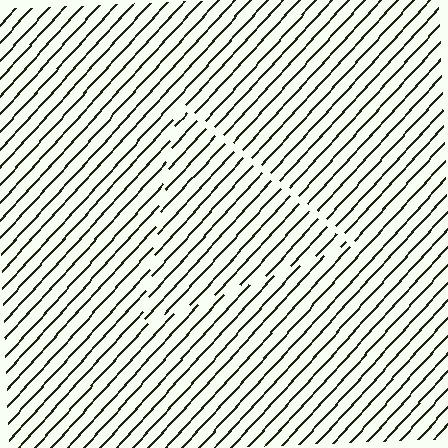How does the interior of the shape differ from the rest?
The interior of the shape contains the same grating, shifted by half a period — the contour is defined by the phase discontinuity where line-ends from the inner and outer gratings abut.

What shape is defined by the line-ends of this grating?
An illusory triangle. The interior of the shape contains the same grating, shifted by half a period — the contour is defined by the phase discontinuity where line-ends from the inner and outer gratings abut.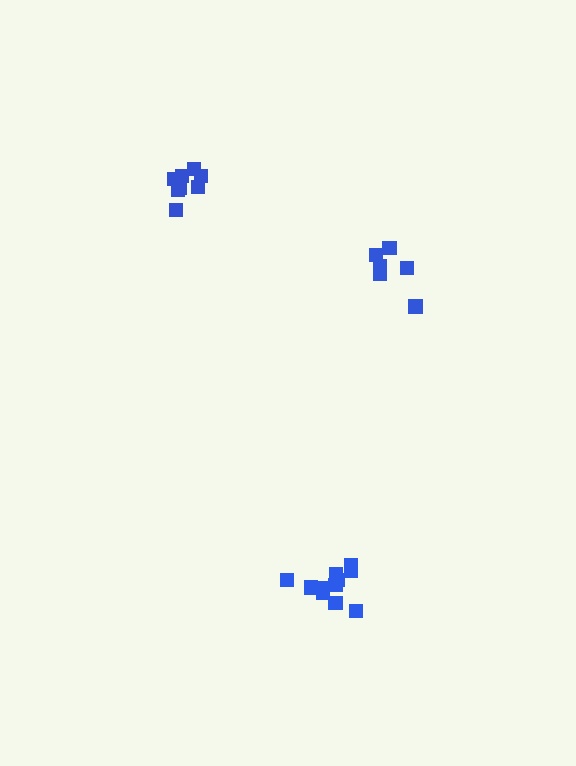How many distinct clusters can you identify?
There are 3 distinct clusters.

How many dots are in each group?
Group 1: 8 dots, Group 2: 6 dots, Group 3: 11 dots (25 total).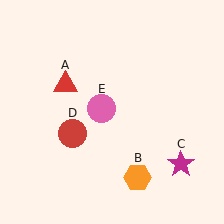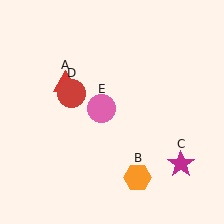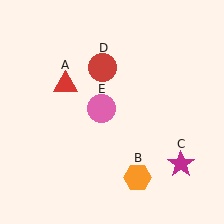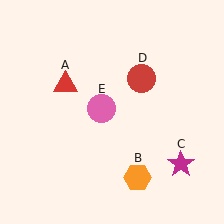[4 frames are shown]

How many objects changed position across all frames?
1 object changed position: red circle (object D).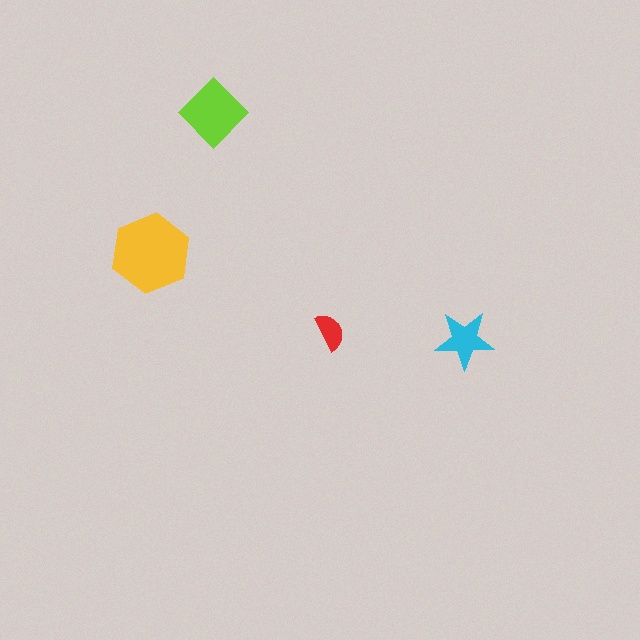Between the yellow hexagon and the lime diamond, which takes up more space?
The yellow hexagon.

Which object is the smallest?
The red semicircle.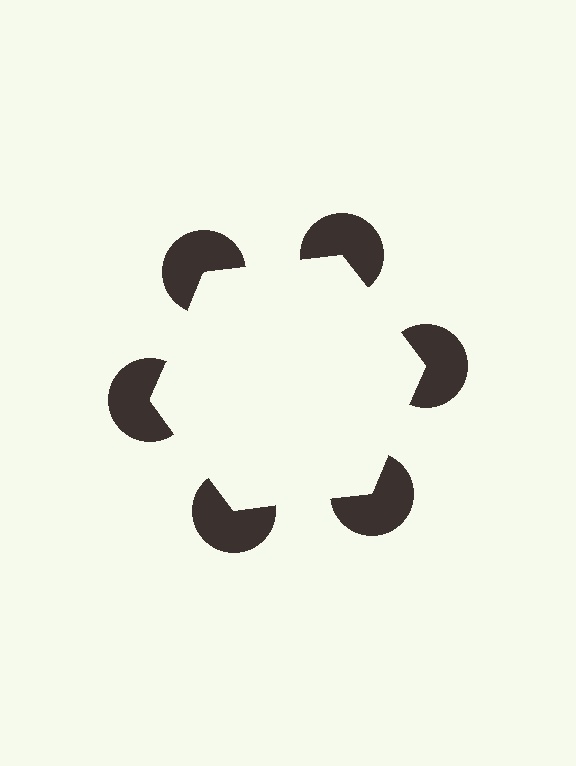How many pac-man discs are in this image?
There are 6 — one at each vertex of the illusory hexagon.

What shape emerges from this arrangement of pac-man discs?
An illusory hexagon — its edges are inferred from the aligned wedge cuts in the pac-man discs, not physically drawn.